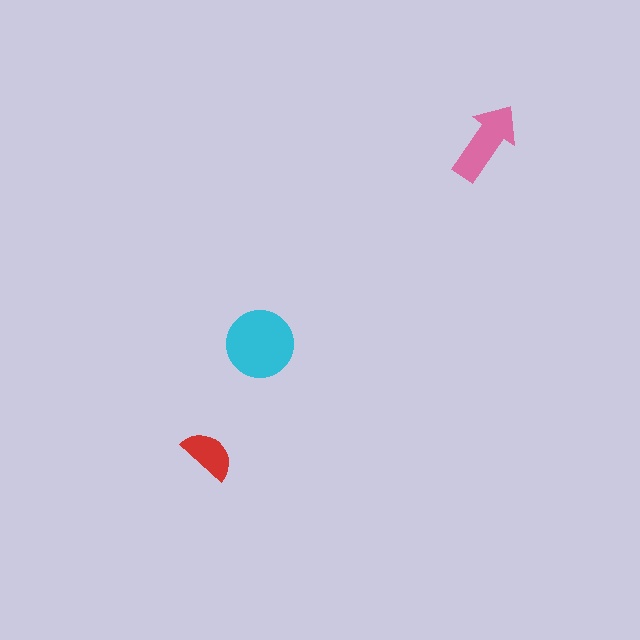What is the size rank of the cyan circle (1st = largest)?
1st.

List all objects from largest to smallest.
The cyan circle, the pink arrow, the red semicircle.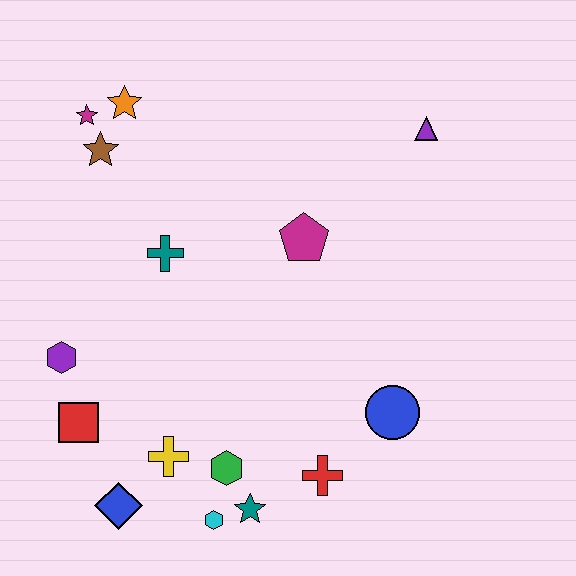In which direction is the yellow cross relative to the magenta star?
The yellow cross is below the magenta star.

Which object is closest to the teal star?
The cyan hexagon is closest to the teal star.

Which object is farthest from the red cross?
The magenta star is farthest from the red cross.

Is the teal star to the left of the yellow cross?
No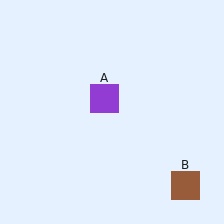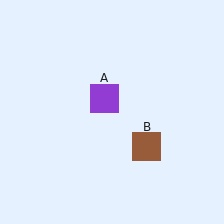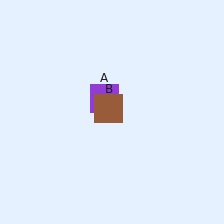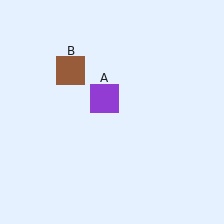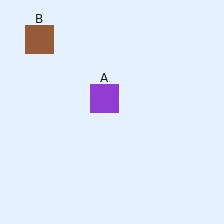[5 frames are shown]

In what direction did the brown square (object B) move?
The brown square (object B) moved up and to the left.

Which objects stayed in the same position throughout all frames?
Purple square (object A) remained stationary.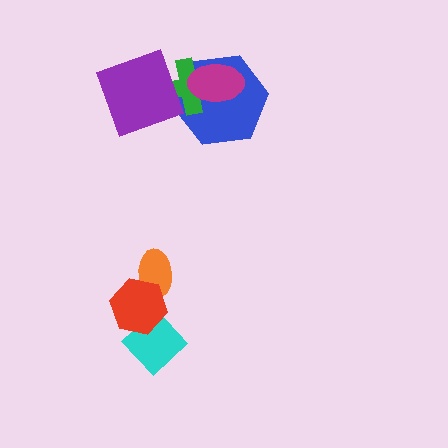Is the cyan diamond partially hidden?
Yes, it is partially covered by another shape.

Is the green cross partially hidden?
Yes, it is partially covered by another shape.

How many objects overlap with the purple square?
1 object overlaps with the purple square.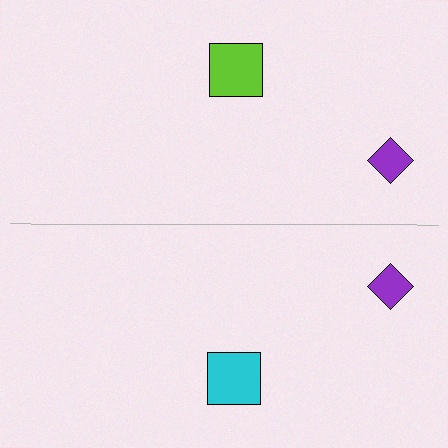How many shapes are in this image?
There are 4 shapes in this image.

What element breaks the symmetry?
The cyan square on the bottom side breaks the symmetry — its mirror counterpart is lime.